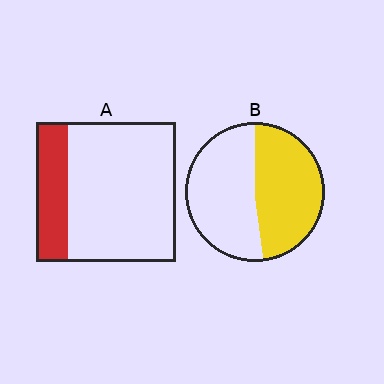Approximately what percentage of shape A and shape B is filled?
A is approximately 25% and B is approximately 50%.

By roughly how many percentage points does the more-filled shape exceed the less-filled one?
By roughly 25 percentage points (B over A).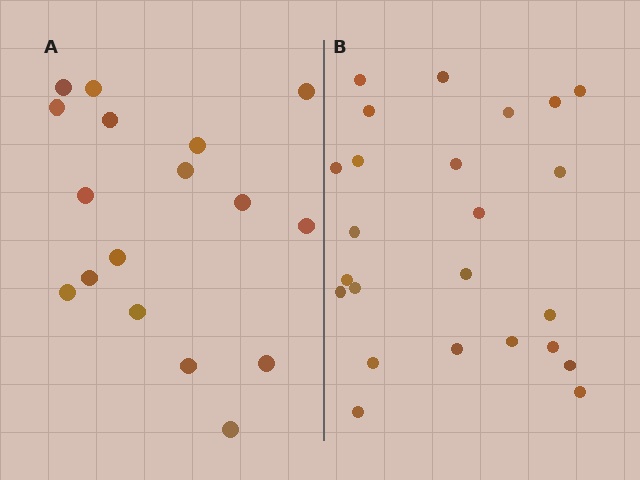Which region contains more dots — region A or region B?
Region B (the right region) has more dots.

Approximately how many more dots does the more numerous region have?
Region B has roughly 8 or so more dots than region A.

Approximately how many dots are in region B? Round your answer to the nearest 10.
About 20 dots. (The exact count is 24, which rounds to 20.)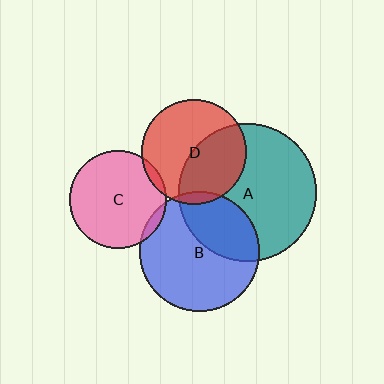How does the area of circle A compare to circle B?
Approximately 1.3 times.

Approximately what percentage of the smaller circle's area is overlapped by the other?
Approximately 45%.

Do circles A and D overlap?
Yes.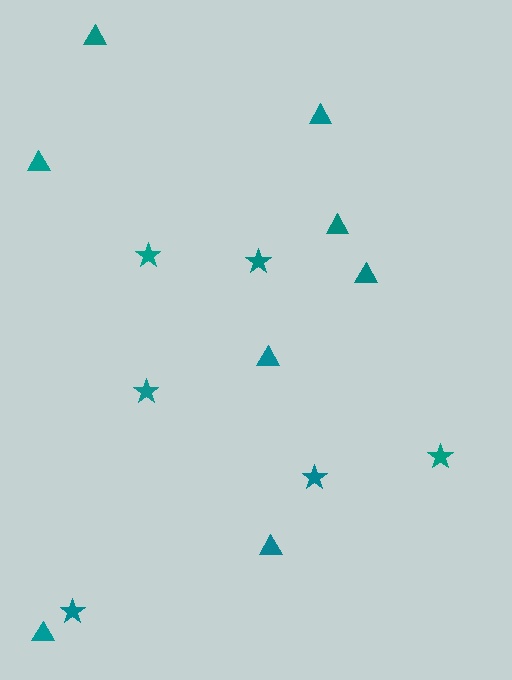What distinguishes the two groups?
There are 2 groups: one group of stars (6) and one group of triangles (8).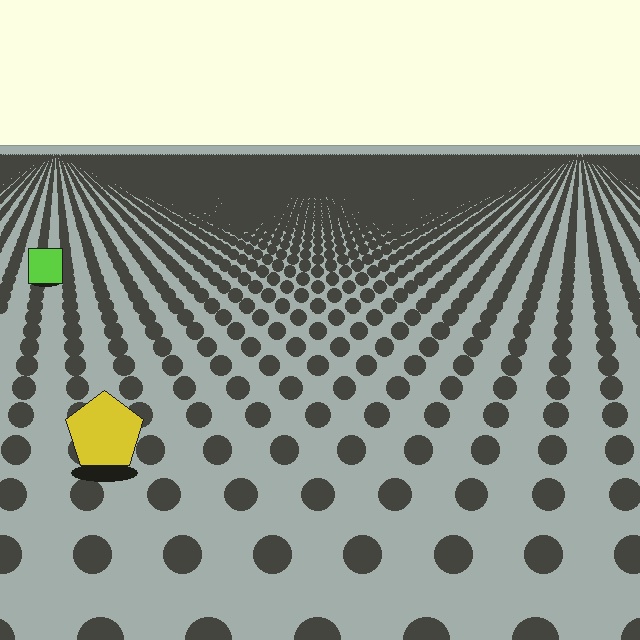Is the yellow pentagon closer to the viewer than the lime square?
Yes. The yellow pentagon is closer — you can tell from the texture gradient: the ground texture is coarser near it.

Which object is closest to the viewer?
The yellow pentagon is closest. The texture marks near it are larger and more spread out.